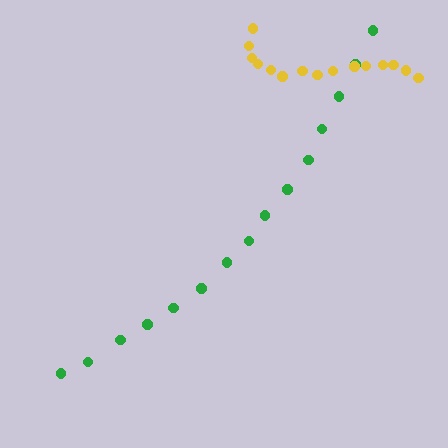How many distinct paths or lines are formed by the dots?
There are 2 distinct paths.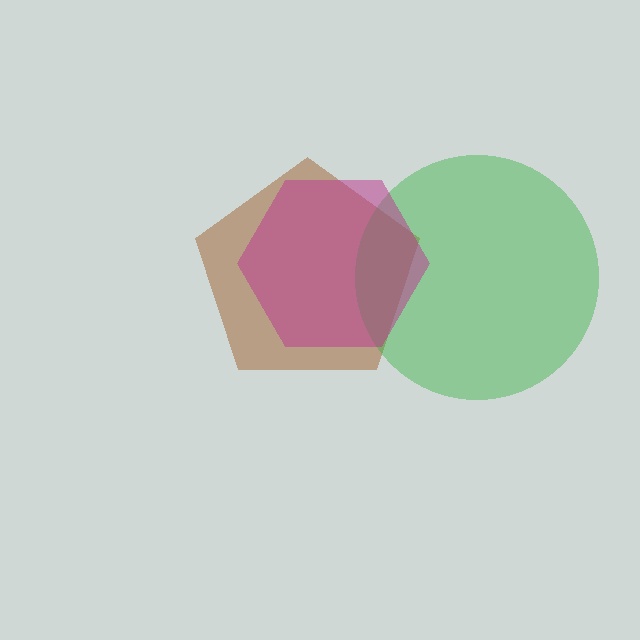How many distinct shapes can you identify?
There are 3 distinct shapes: a brown pentagon, a green circle, a magenta hexagon.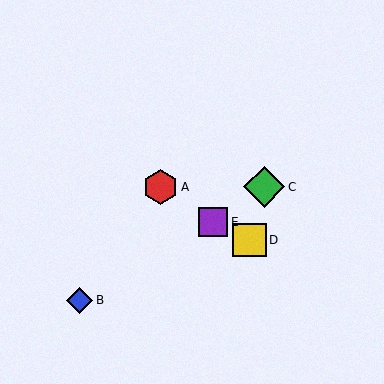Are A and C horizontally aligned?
Yes, both are at y≈187.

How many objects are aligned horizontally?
2 objects (A, C) are aligned horizontally.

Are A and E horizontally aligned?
No, A is at y≈187 and E is at y≈222.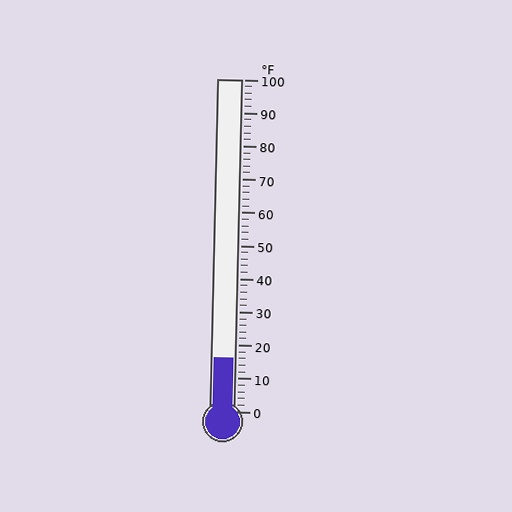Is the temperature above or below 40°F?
The temperature is below 40°F.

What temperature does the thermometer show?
The thermometer shows approximately 16°F.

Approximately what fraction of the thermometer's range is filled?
The thermometer is filled to approximately 15% of its range.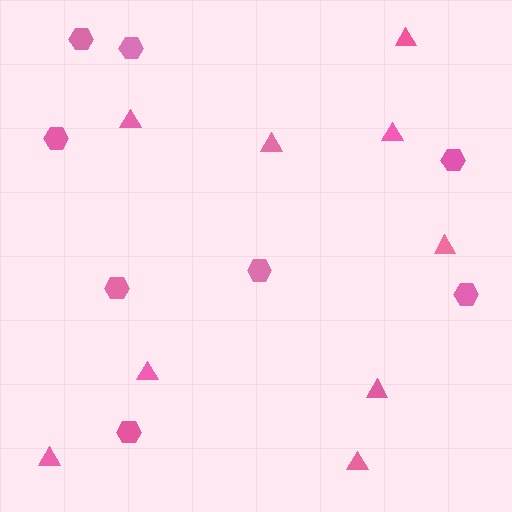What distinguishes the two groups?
There are 2 groups: one group of hexagons (8) and one group of triangles (9).